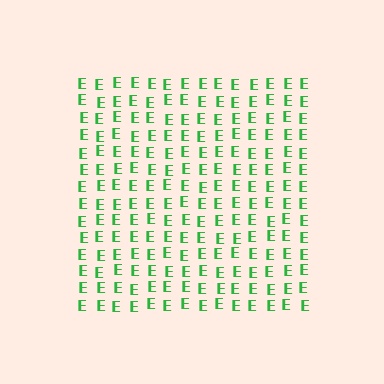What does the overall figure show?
The overall figure shows a square.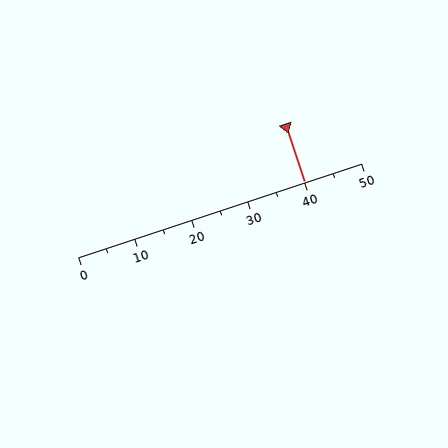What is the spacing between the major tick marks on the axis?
The major ticks are spaced 10 apart.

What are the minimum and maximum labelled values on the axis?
The axis runs from 0 to 50.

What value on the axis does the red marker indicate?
The marker indicates approximately 40.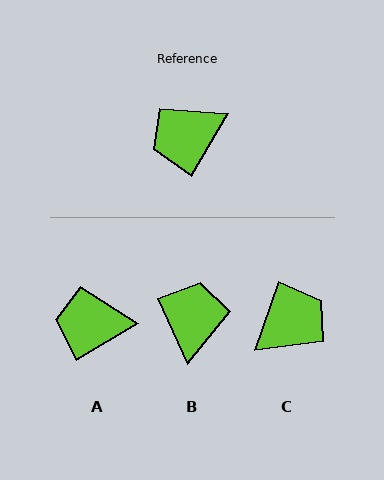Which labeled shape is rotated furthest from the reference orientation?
C, about 168 degrees away.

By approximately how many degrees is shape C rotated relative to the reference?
Approximately 168 degrees clockwise.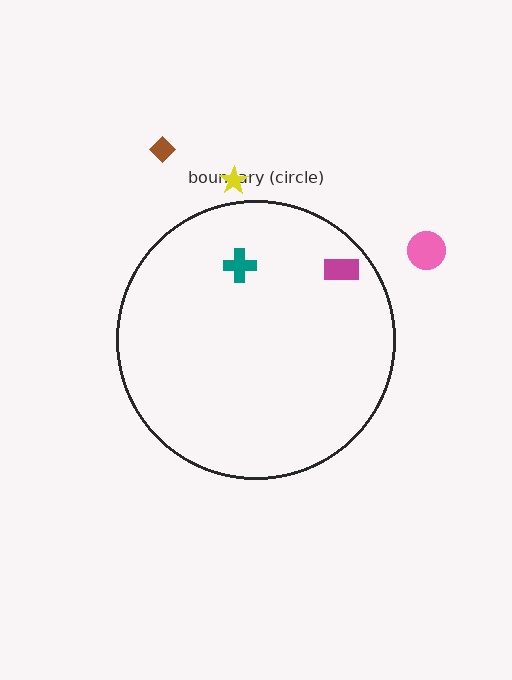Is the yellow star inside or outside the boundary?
Outside.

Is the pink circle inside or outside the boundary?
Outside.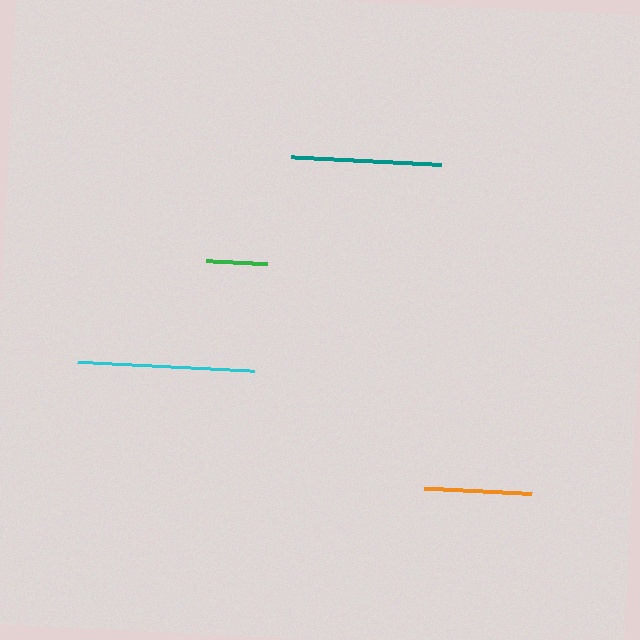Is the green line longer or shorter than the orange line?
The orange line is longer than the green line.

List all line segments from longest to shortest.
From longest to shortest: cyan, teal, orange, green.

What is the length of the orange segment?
The orange segment is approximately 108 pixels long.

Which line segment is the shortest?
The green line is the shortest at approximately 61 pixels.